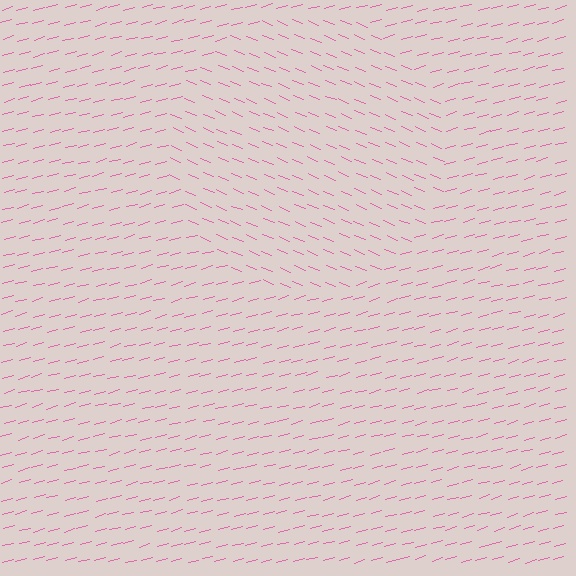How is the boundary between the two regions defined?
The boundary is defined purely by a change in line orientation (approximately 38 degrees difference). All lines are the same color and thickness.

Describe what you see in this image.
The image is filled with small pink line segments. A circle region in the image has lines oriented differently from the surrounding lines, creating a visible texture boundary.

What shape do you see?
I see a circle.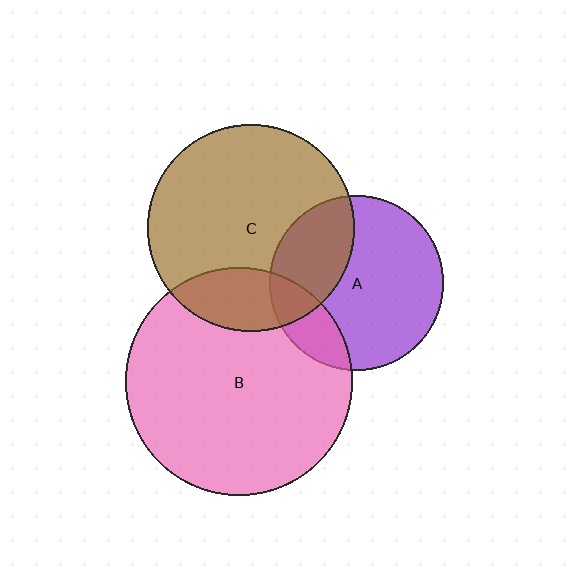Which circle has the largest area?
Circle B (pink).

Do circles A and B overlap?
Yes.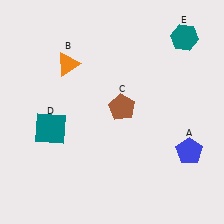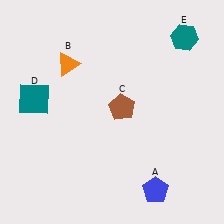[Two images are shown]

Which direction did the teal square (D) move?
The teal square (D) moved up.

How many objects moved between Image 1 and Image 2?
2 objects moved between the two images.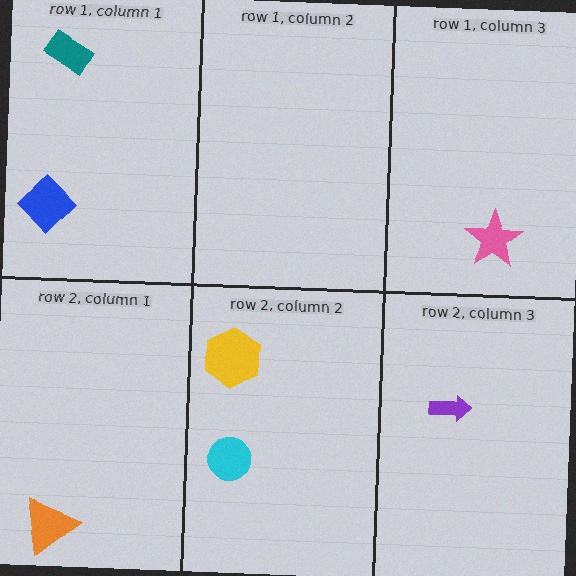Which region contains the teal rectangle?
The row 1, column 1 region.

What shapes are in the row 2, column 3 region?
The purple arrow.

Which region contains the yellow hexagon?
The row 2, column 2 region.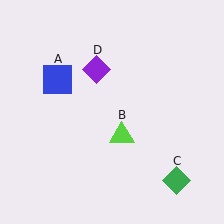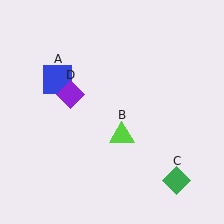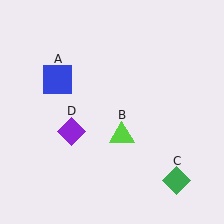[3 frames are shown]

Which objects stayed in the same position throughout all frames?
Blue square (object A) and lime triangle (object B) and green diamond (object C) remained stationary.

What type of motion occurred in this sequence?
The purple diamond (object D) rotated counterclockwise around the center of the scene.